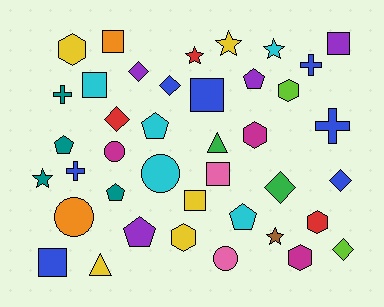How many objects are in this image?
There are 40 objects.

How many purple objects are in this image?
There are 4 purple objects.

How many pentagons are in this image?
There are 6 pentagons.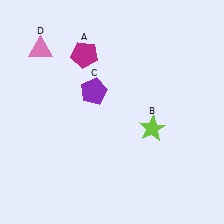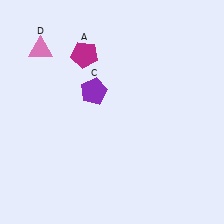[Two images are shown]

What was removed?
The lime star (B) was removed in Image 2.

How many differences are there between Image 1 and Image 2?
There is 1 difference between the two images.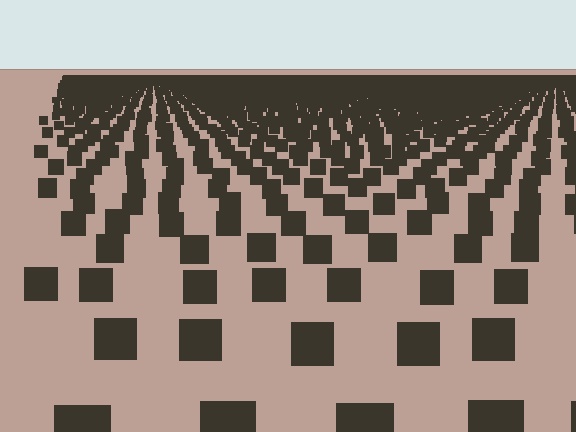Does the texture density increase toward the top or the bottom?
Density increases toward the top.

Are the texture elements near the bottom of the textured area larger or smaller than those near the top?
Larger. Near the bottom, elements are closer to the viewer and appear at a bigger on-screen size.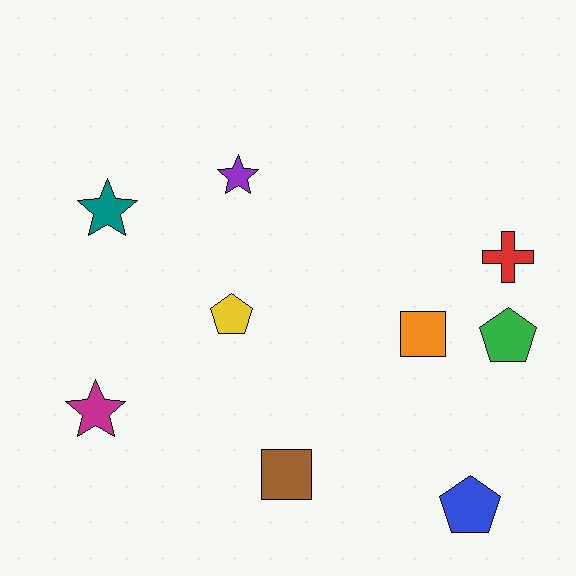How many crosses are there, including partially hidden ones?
There is 1 cross.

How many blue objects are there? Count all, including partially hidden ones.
There is 1 blue object.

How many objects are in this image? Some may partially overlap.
There are 9 objects.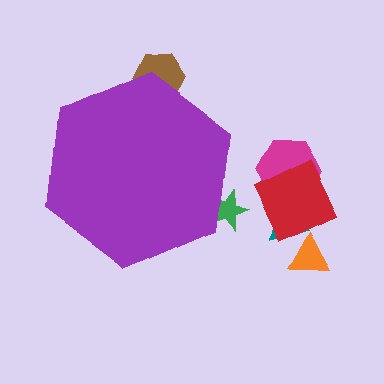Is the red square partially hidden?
No, the red square is fully visible.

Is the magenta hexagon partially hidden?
No, the magenta hexagon is fully visible.